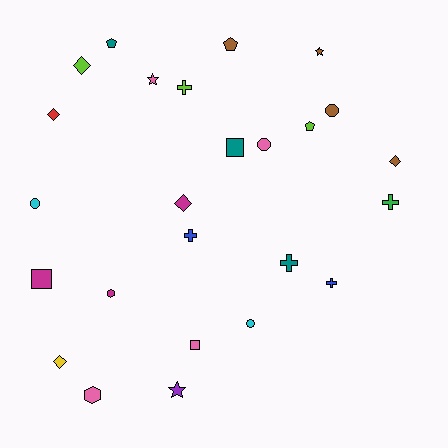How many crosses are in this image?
There are 5 crosses.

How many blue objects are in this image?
There are 2 blue objects.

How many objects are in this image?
There are 25 objects.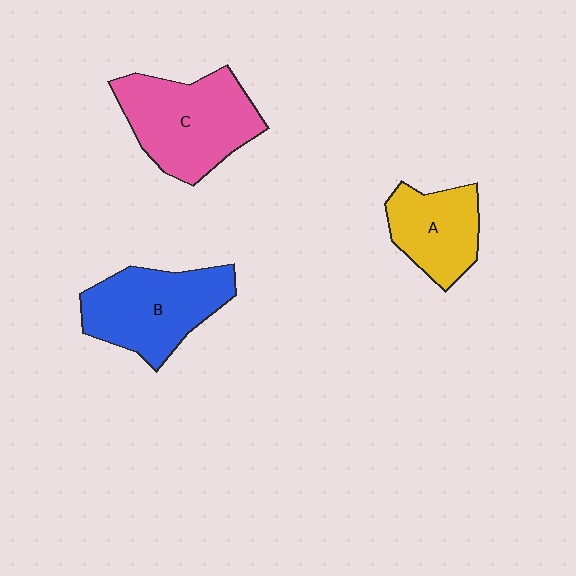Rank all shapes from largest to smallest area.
From largest to smallest: C (pink), B (blue), A (yellow).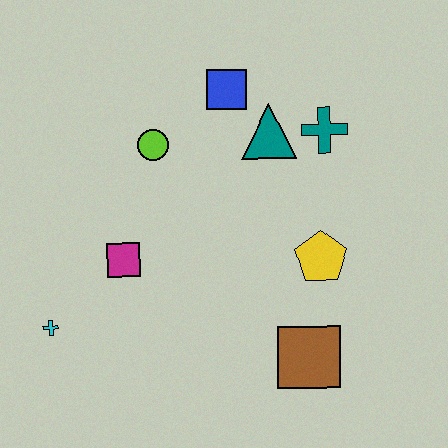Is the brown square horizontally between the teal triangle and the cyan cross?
No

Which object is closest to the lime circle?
The blue square is closest to the lime circle.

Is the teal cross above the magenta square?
Yes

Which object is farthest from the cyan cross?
The teal cross is farthest from the cyan cross.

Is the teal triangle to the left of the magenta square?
No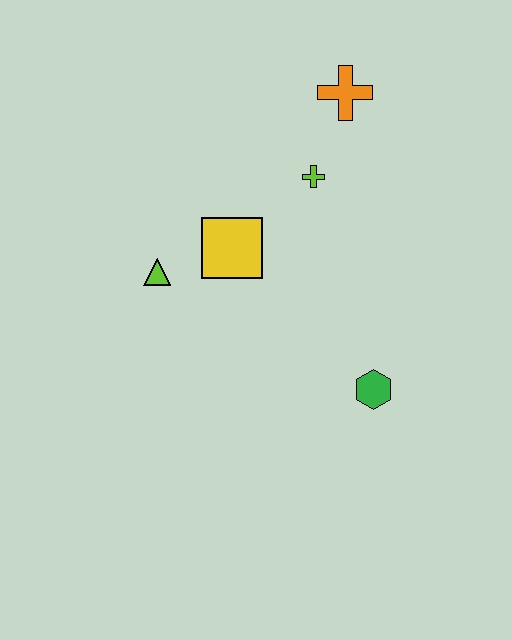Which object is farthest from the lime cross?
The green hexagon is farthest from the lime cross.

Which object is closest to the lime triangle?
The yellow square is closest to the lime triangle.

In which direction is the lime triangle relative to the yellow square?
The lime triangle is to the left of the yellow square.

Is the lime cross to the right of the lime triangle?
Yes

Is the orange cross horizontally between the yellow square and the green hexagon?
Yes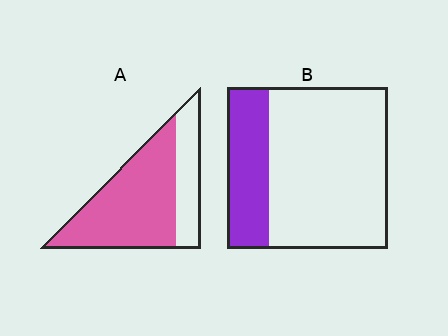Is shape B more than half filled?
No.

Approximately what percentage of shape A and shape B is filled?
A is approximately 70% and B is approximately 25%.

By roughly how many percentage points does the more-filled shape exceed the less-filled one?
By roughly 45 percentage points (A over B).